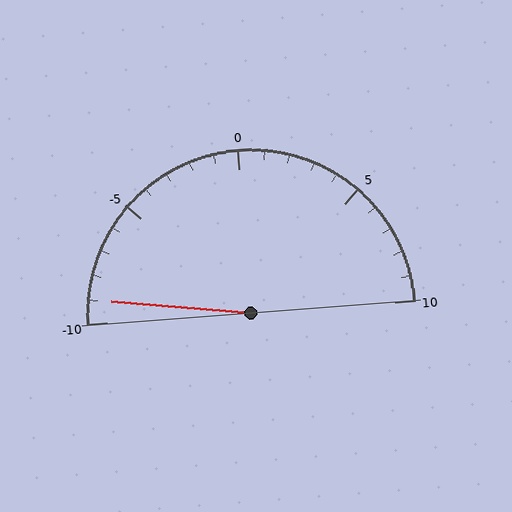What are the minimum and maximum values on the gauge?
The gauge ranges from -10 to 10.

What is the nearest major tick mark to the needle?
The nearest major tick mark is -10.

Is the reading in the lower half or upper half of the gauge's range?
The reading is in the lower half of the range (-10 to 10).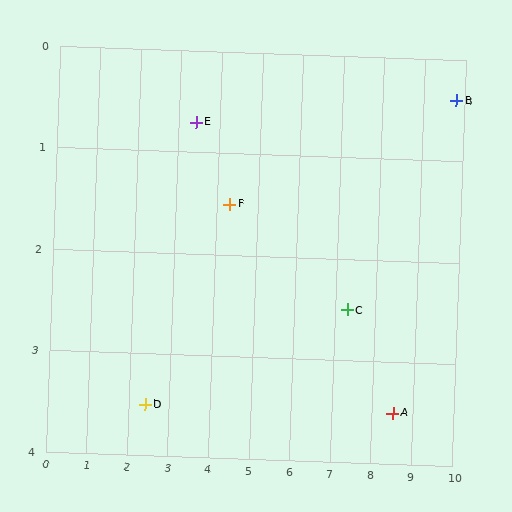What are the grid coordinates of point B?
Point B is at approximately (9.8, 0.4).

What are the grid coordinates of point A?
Point A is at approximately (8.5, 3.5).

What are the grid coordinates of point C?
Point C is at approximately (7.3, 2.5).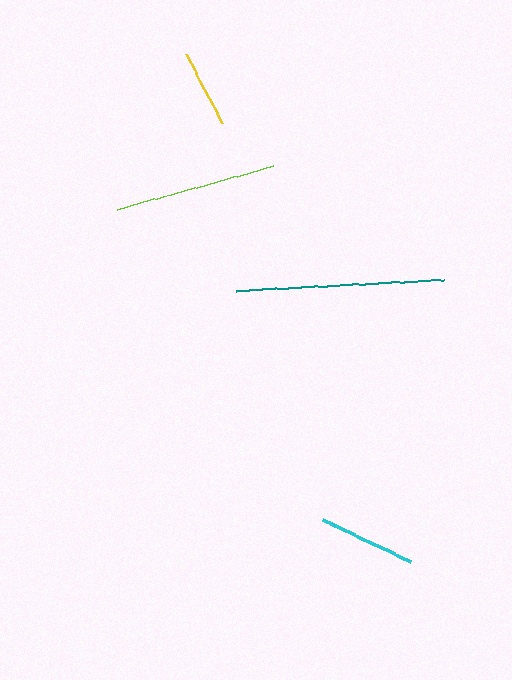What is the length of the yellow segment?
The yellow segment is approximately 79 pixels long.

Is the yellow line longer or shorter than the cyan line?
The cyan line is longer than the yellow line.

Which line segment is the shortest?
The yellow line is the shortest at approximately 79 pixels.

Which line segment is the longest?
The teal line is the longest at approximately 208 pixels.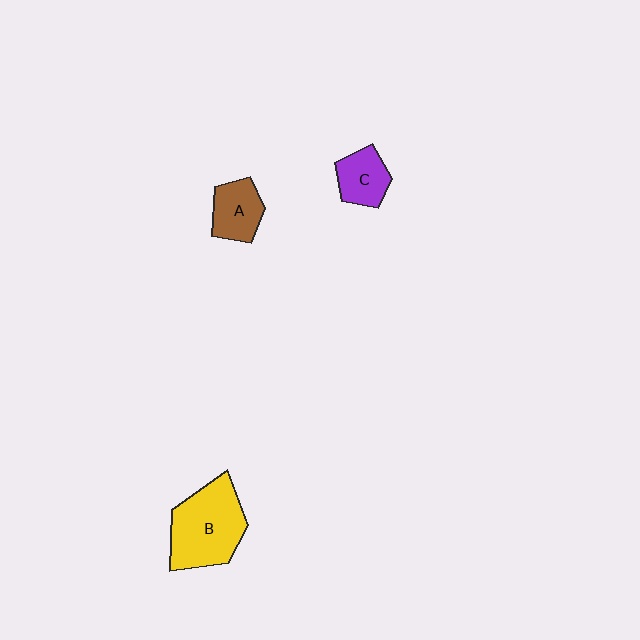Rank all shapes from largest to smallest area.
From largest to smallest: B (yellow), A (brown), C (purple).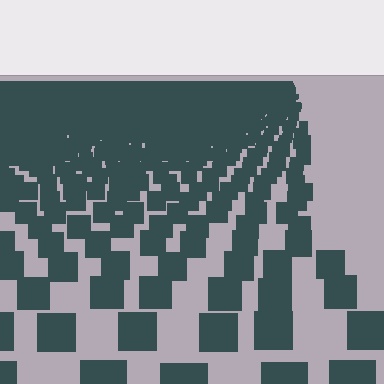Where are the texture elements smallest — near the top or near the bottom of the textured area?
Near the top.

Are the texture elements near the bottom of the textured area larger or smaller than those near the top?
Larger. Near the bottom, elements are closer to the viewer and appear at a bigger on-screen size.